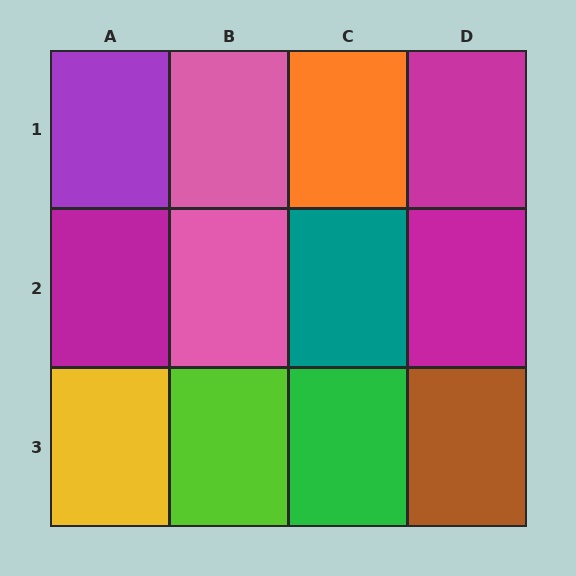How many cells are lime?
1 cell is lime.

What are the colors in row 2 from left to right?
Magenta, pink, teal, magenta.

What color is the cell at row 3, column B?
Lime.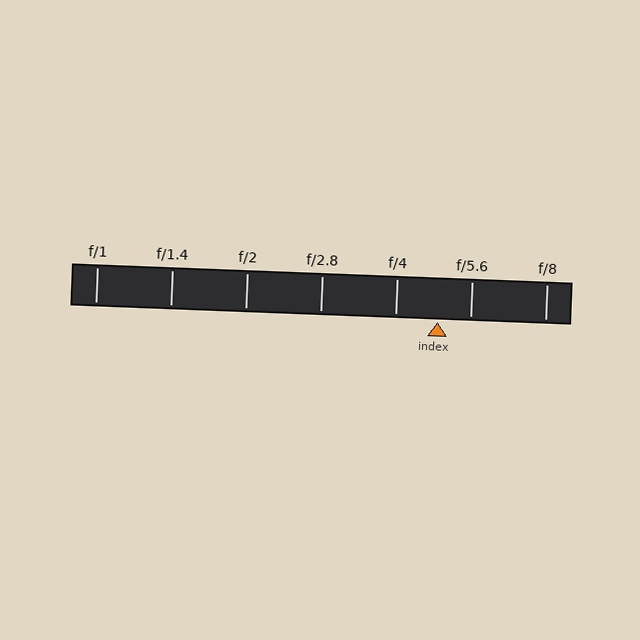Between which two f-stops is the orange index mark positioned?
The index mark is between f/4 and f/5.6.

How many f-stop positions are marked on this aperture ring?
There are 7 f-stop positions marked.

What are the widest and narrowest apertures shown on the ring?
The widest aperture shown is f/1 and the narrowest is f/8.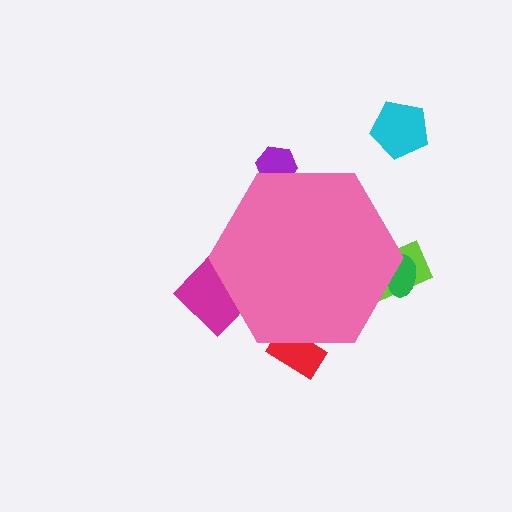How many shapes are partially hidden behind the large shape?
5 shapes are partially hidden.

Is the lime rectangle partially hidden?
Yes, the lime rectangle is partially hidden behind the pink hexagon.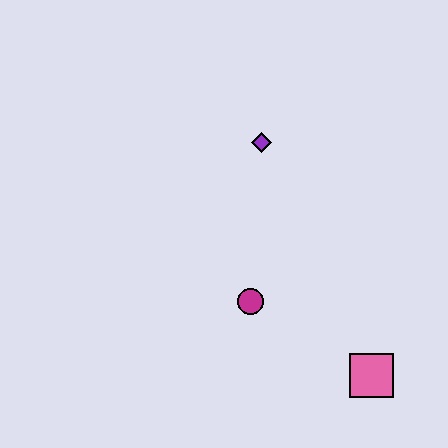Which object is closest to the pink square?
The magenta circle is closest to the pink square.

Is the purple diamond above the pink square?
Yes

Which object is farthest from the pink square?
The purple diamond is farthest from the pink square.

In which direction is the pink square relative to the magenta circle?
The pink square is to the right of the magenta circle.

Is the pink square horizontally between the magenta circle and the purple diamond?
No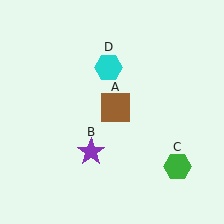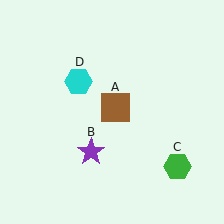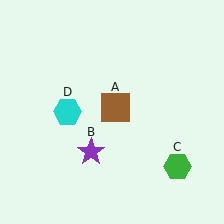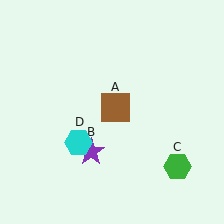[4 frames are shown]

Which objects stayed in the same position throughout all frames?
Brown square (object A) and purple star (object B) and green hexagon (object C) remained stationary.